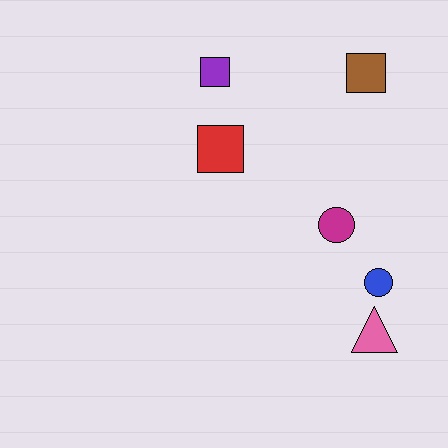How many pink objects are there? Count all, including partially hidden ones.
There is 1 pink object.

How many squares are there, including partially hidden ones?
There are 3 squares.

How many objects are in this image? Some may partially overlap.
There are 6 objects.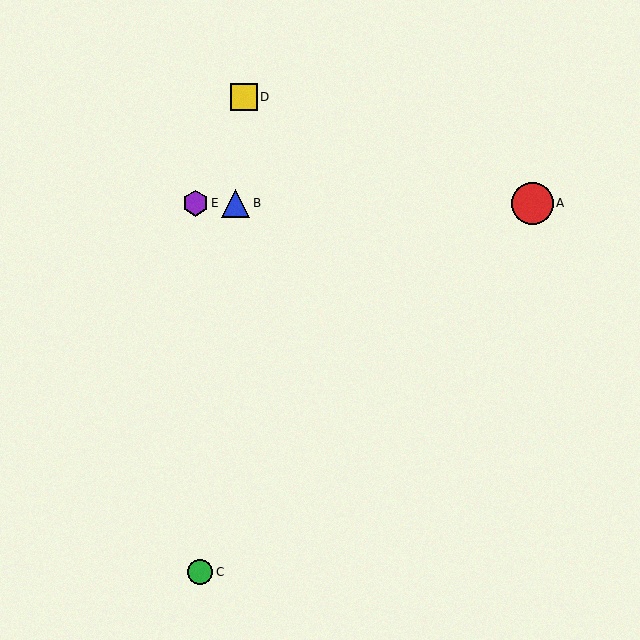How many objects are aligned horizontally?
3 objects (A, B, E) are aligned horizontally.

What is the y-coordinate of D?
Object D is at y≈97.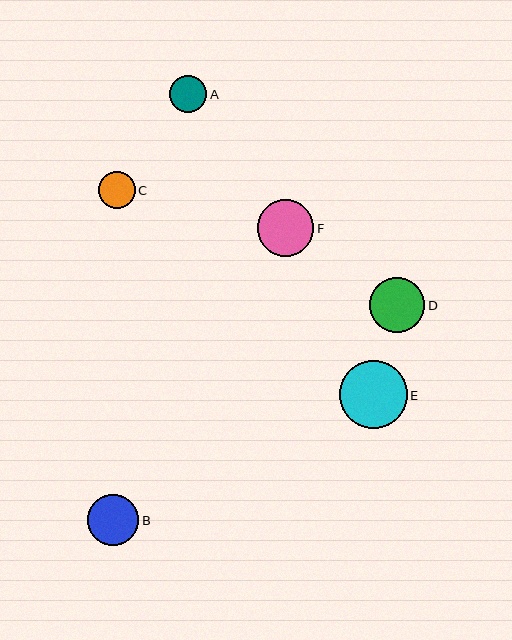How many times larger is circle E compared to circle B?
Circle E is approximately 1.3 times the size of circle B.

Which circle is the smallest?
Circle A is the smallest with a size of approximately 37 pixels.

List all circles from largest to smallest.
From largest to smallest: E, F, D, B, C, A.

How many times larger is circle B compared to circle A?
Circle B is approximately 1.4 times the size of circle A.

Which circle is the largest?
Circle E is the largest with a size of approximately 67 pixels.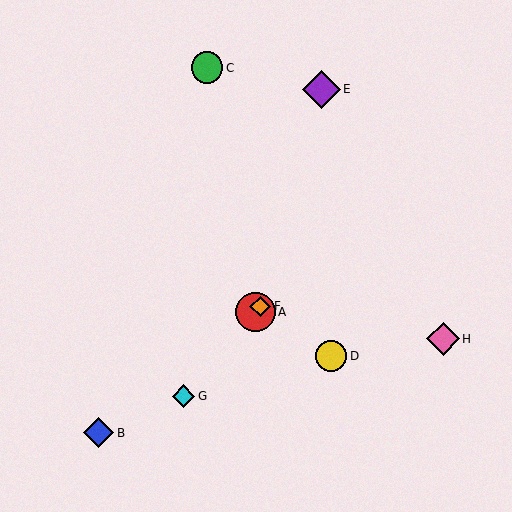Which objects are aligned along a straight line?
Objects A, F, G are aligned along a straight line.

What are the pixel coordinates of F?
Object F is at (260, 306).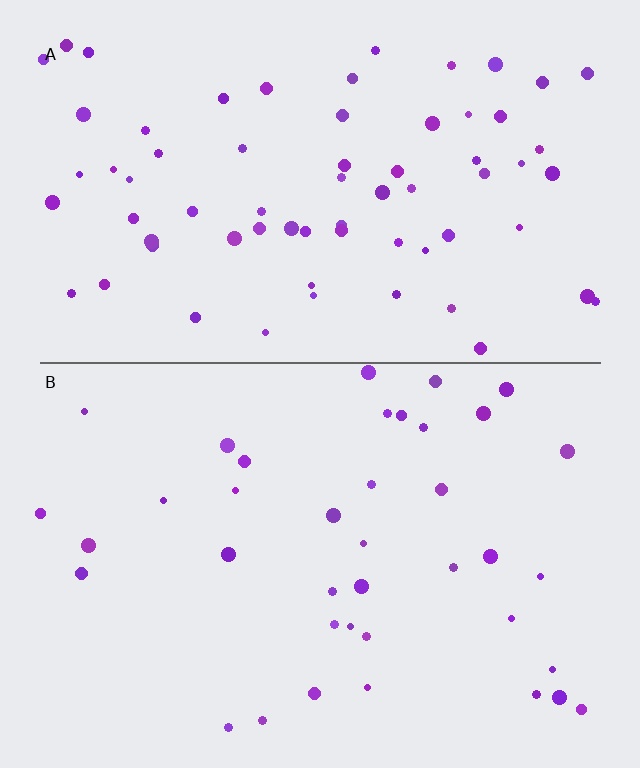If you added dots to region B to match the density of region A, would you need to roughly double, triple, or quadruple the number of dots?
Approximately double.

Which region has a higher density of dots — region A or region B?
A (the top).